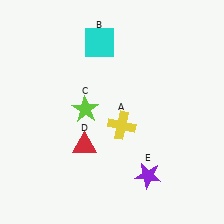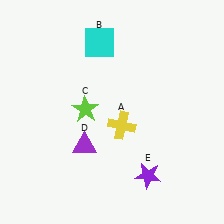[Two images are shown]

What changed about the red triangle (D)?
In Image 1, D is red. In Image 2, it changed to purple.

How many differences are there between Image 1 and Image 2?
There is 1 difference between the two images.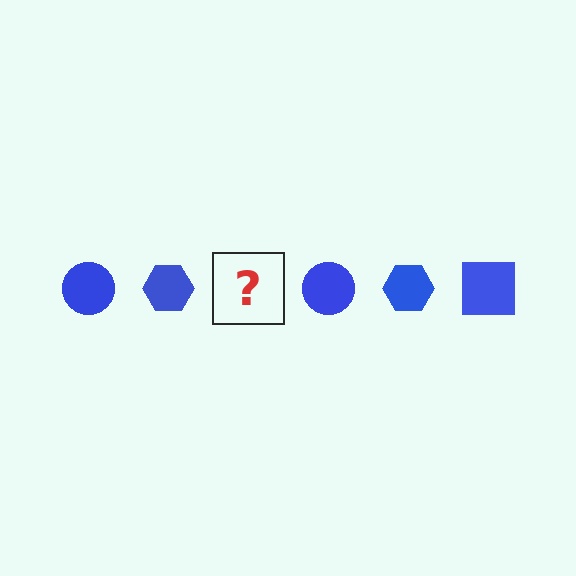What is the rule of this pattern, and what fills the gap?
The rule is that the pattern cycles through circle, hexagon, square shapes in blue. The gap should be filled with a blue square.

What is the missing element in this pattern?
The missing element is a blue square.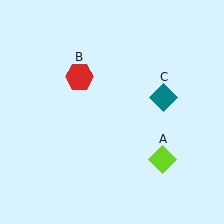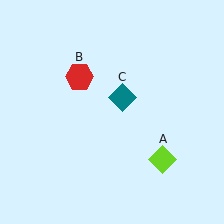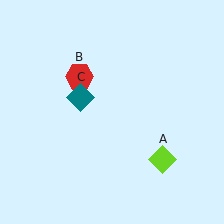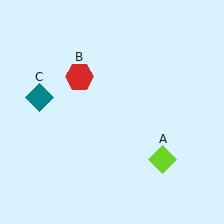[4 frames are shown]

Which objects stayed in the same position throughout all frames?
Lime diamond (object A) and red hexagon (object B) remained stationary.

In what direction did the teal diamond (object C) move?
The teal diamond (object C) moved left.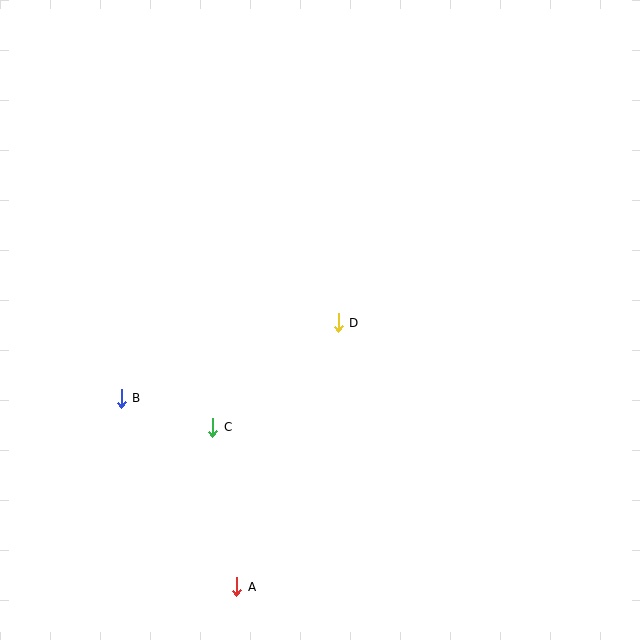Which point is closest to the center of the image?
Point D at (338, 323) is closest to the center.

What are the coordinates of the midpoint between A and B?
The midpoint between A and B is at (179, 493).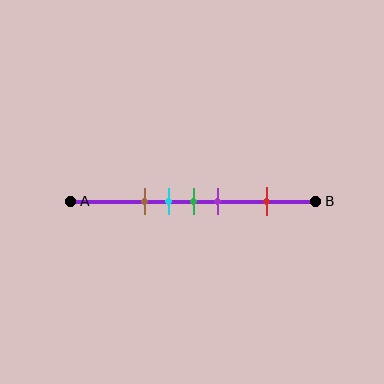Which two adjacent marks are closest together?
The cyan and green marks are the closest adjacent pair.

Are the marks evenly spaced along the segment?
No, the marks are not evenly spaced.